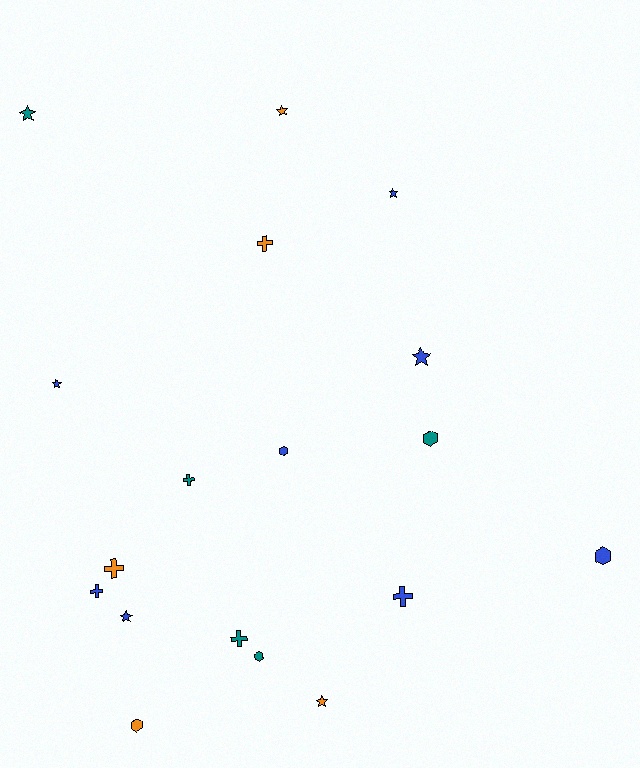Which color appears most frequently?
Blue, with 8 objects.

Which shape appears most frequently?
Star, with 7 objects.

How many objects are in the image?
There are 18 objects.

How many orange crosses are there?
There are 2 orange crosses.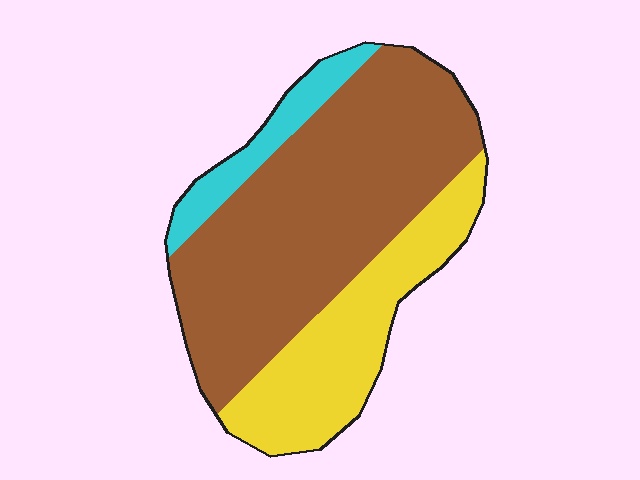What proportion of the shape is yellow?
Yellow takes up between a quarter and a half of the shape.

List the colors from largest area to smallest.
From largest to smallest: brown, yellow, cyan.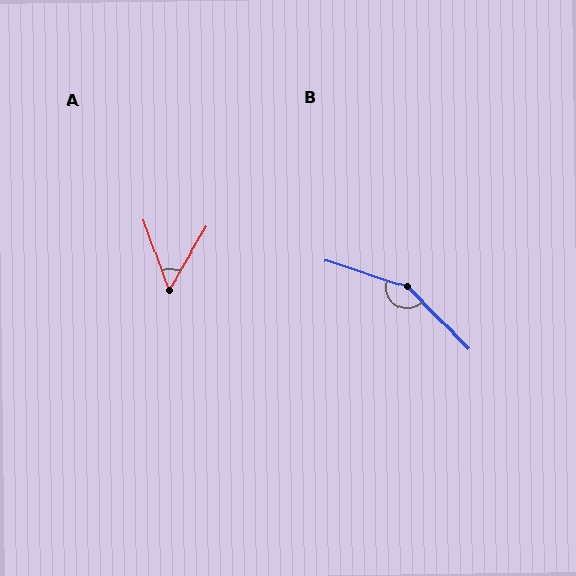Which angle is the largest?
B, at approximately 152 degrees.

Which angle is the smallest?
A, at approximately 51 degrees.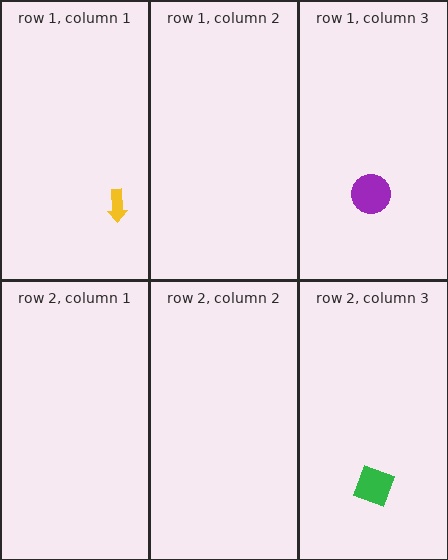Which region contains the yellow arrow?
The row 1, column 1 region.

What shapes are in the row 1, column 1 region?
The yellow arrow.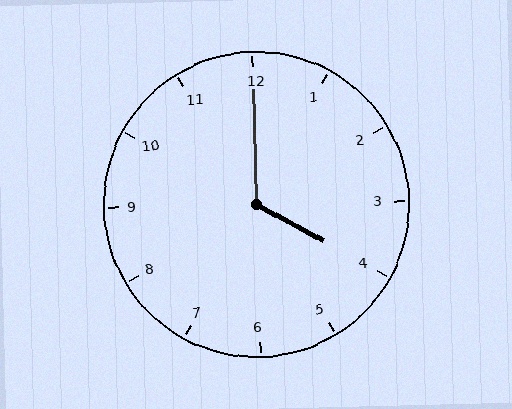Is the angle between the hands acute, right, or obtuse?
It is obtuse.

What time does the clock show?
4:00.